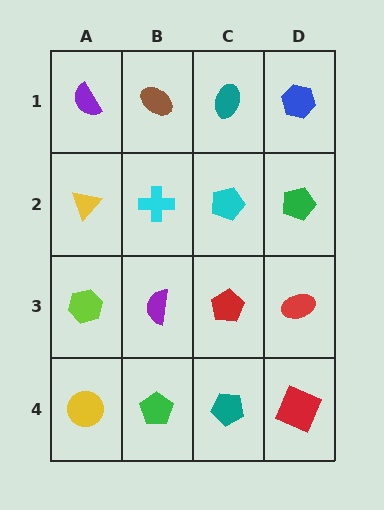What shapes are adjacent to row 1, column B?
A cyan cross (row 2, column B), a purple semicircle (row 1, column A), a teal ellipse (row 1, column C).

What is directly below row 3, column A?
A yellow circle.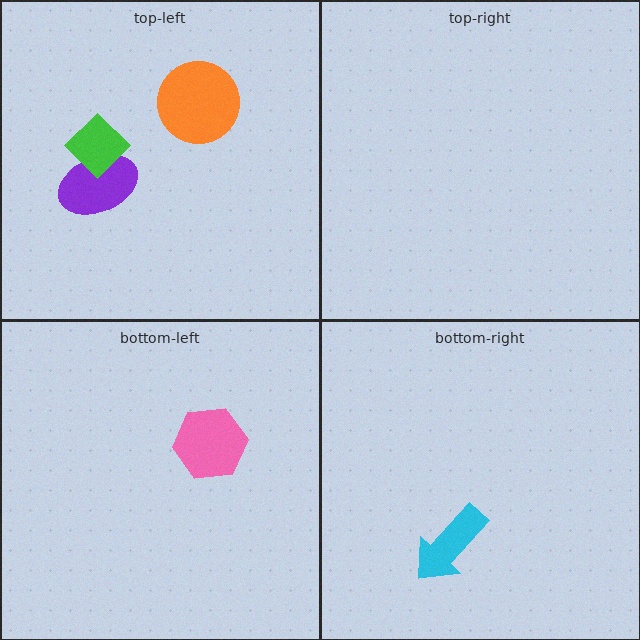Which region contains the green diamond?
The top-left region.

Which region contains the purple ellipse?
The top-left region.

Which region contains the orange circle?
The top-left region.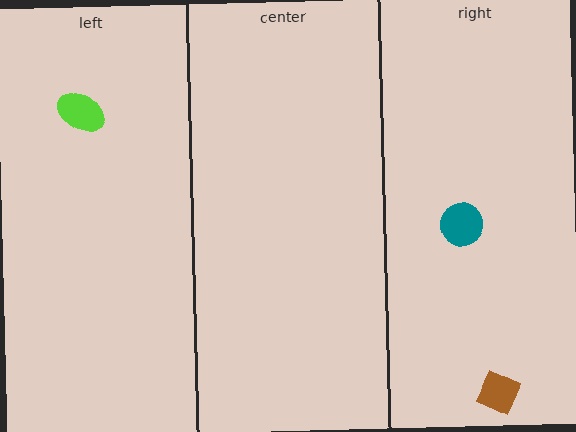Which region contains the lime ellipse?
The left region.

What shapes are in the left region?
The lime ellipse.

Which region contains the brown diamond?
The right region.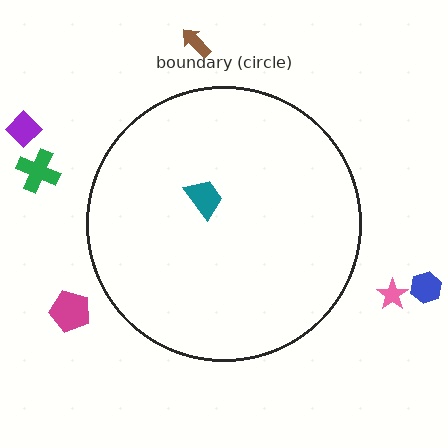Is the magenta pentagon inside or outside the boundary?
Outside.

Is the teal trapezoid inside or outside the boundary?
Inside.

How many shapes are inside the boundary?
1 inside, 6 outside.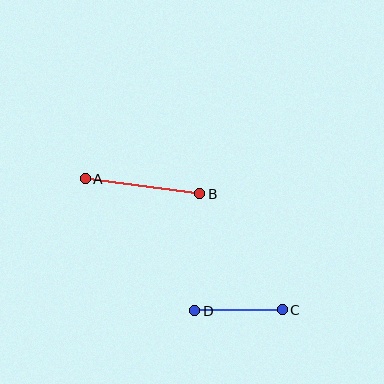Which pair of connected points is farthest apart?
Points A and B are farthest apart.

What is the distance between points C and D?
The distance is approximately 88 pixels.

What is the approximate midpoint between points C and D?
The midpoint is at approximately (239, 310) pixels.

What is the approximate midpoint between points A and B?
The midpoint is at approximately (142, 186) pixels.